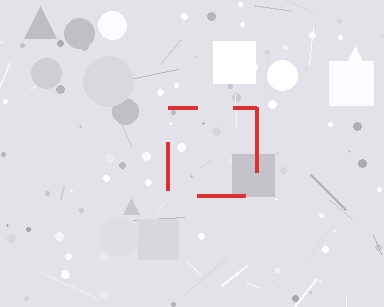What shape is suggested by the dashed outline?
The dashed outline suggests a square.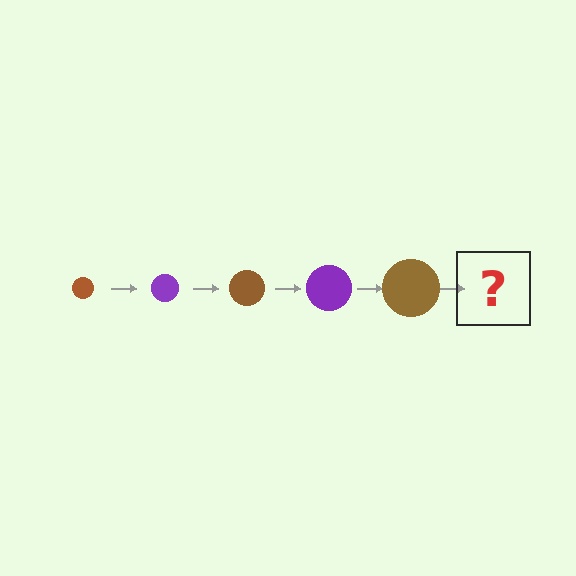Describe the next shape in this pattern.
It should be a purple circle, larger than the previous one.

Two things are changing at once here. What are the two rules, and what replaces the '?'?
The two rules are that the circle grows larger each step and the color cycles through brown and purple. The '?' should be a purple circle, larger than the previous one.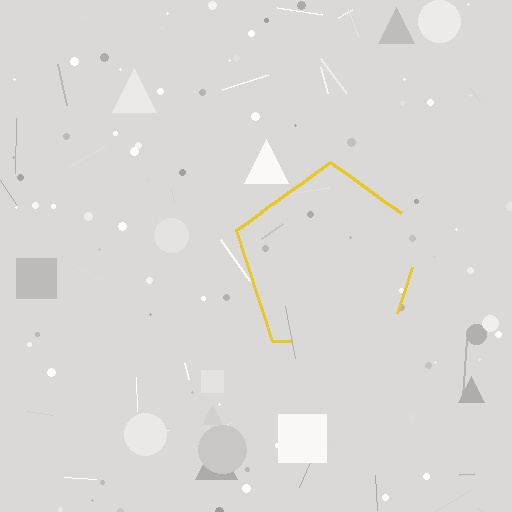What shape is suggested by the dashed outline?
The dashed outline suggests a pentagon.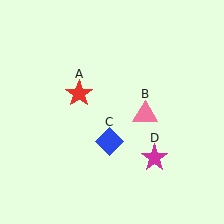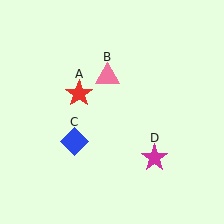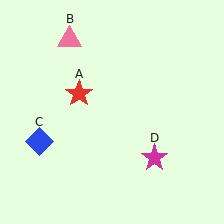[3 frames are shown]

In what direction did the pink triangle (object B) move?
The pink triangle (object B) moved up and to the left.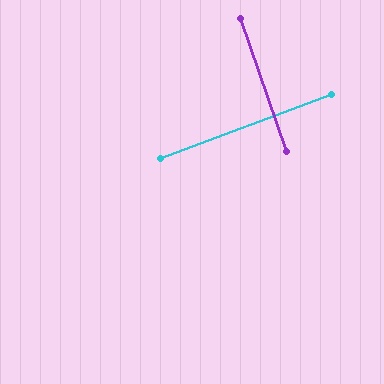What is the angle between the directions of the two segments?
Approximately 89 degrees.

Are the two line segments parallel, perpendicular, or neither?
Perpendicular — they meet at approximately 89°.